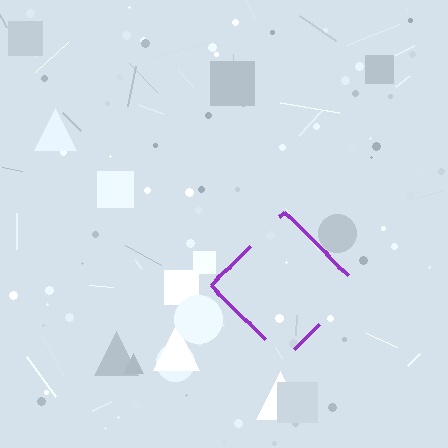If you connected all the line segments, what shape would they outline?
They would outline a diamond.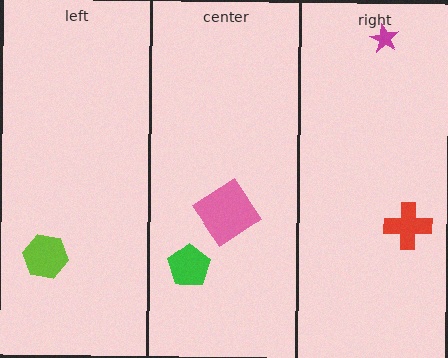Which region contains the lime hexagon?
The left region.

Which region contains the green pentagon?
The center region.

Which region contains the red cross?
The right region.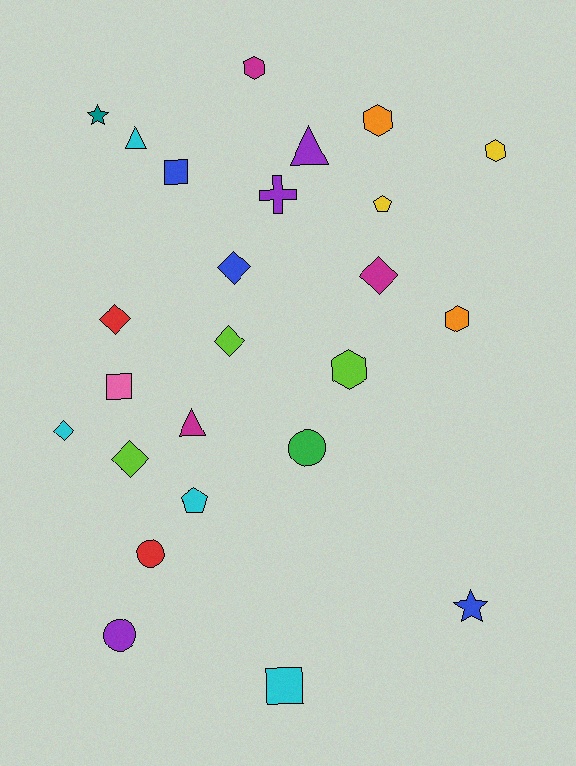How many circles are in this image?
There are 3 circles.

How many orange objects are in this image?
There are 2 orange objects.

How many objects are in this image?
There are 25 objects.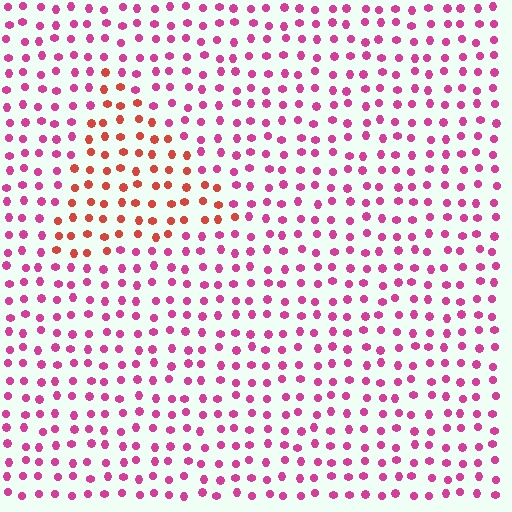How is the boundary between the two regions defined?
The boundary is defined purely by a slight shift in hue (about 40 degrees). Spacing, size, and orientation are identical on both sides.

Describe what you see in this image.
The image is filled with small magenta elements in a uniform arrangement. A triangle-shaped region is visible where the elements are tinted to a slightly different hue, forming a subtle color boundary.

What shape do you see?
I see a triangle.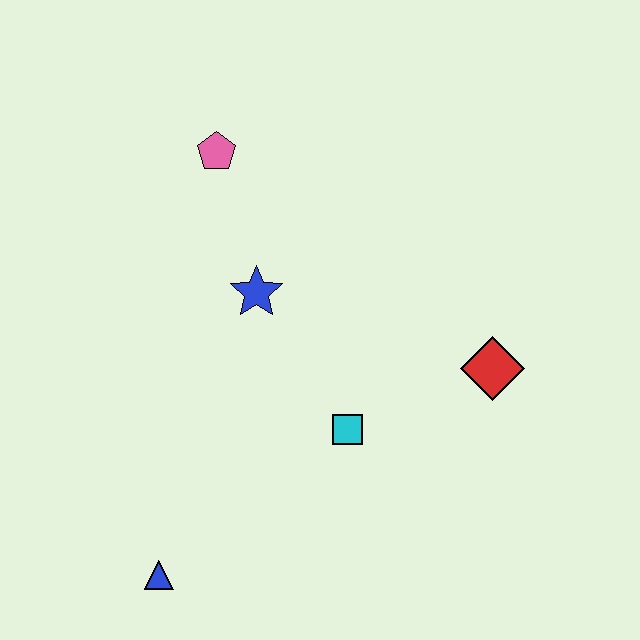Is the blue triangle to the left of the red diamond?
Yes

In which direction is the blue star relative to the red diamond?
The blue star is to the left of the red diamond.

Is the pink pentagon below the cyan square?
No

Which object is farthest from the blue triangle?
The pink pentagon is farthest from the blue triangle.